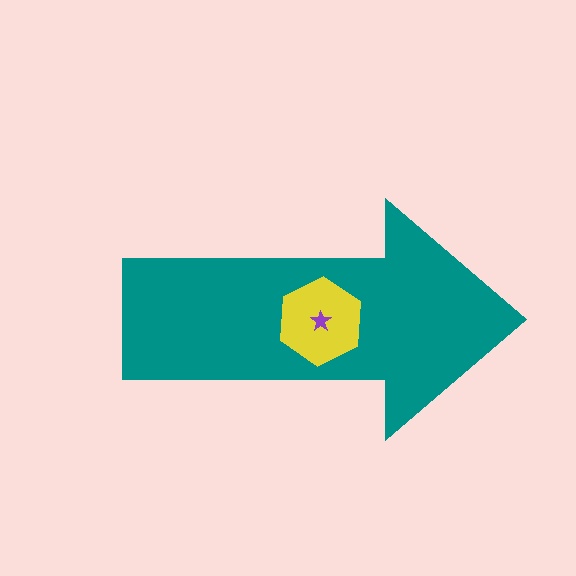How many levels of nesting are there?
3.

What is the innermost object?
The purple star.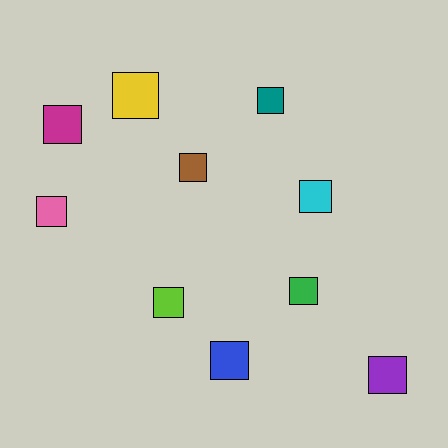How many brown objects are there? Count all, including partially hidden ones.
There is 1 brown object.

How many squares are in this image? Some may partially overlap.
There are 10 squares.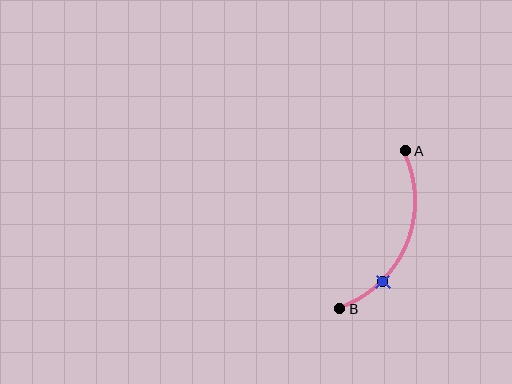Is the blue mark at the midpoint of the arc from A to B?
No. The blue mark lies on the arc but is closer to endpoint B. The arc midpoint would be at the point on the curve equidistant along the arc from both A and B.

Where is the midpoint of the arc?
The arc midpoint is the point on the curve farthest from the straight line joining A and B. It sits to the right of that line.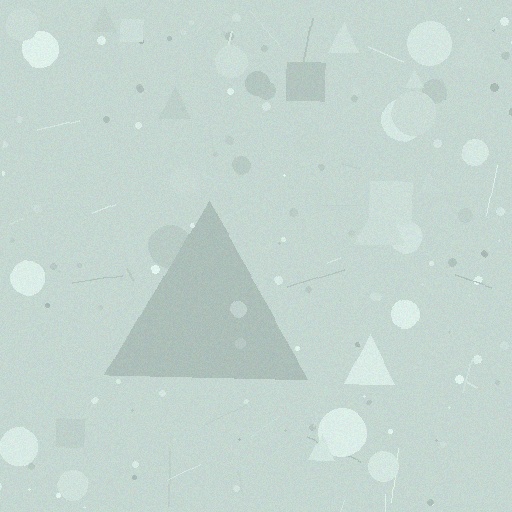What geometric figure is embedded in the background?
A triangle is embedded in the background.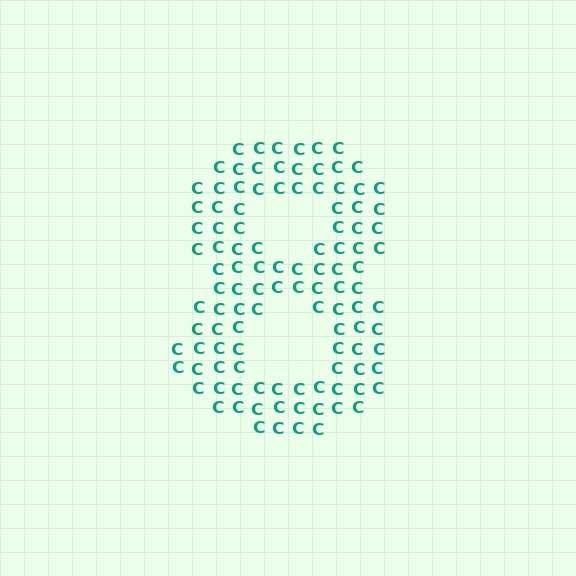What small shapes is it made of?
It is made of small letter C's.